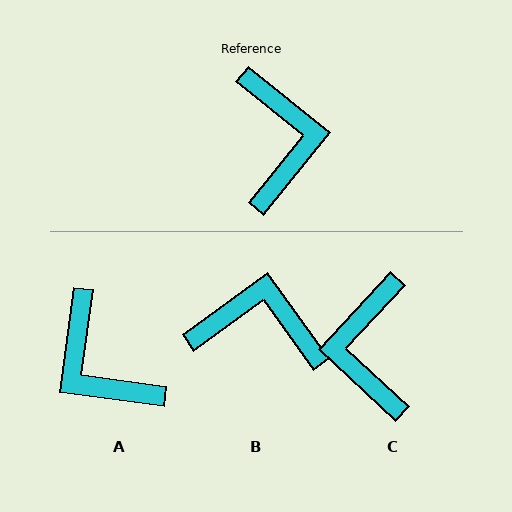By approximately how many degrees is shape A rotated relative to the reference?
Approximately 149 degrees clockwise.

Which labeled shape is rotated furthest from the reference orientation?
C, about 176 degrees away.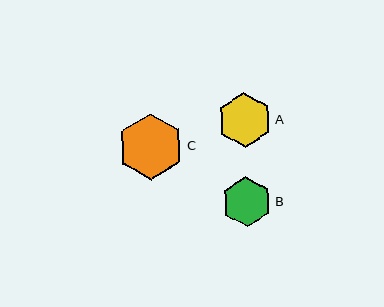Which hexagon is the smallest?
Hexagon B is the smallest with a size of approximately 50 pixels.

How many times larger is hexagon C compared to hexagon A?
Hexagon C is approximately 1.2 times the size of hexagon A.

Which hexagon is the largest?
Hexagon C is the largest with a size of approximately 65 pixels.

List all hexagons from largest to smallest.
From largest to smallest: C, A, B.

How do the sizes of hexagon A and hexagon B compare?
Hexagon A and hexagon B are approximately the same size.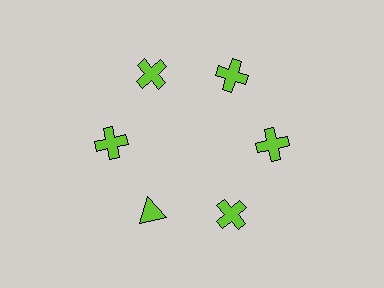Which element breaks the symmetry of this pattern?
The lime triangle at roughly the 7 o'clock position breaks the symmetry. All other shapes are lime crosses.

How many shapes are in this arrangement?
There are 6 shapes arranged in a ring pattern.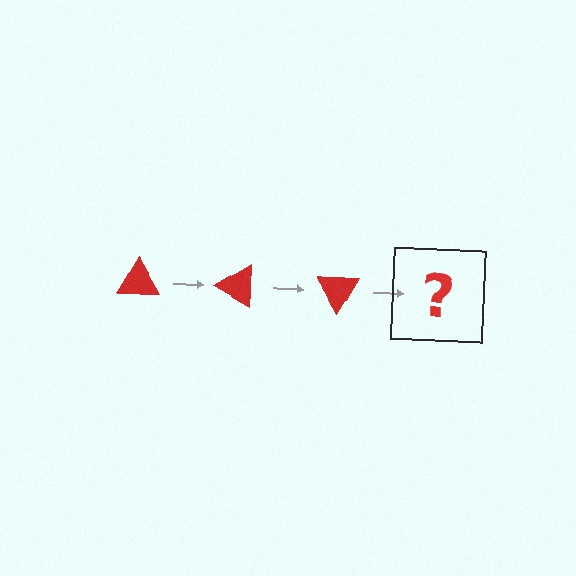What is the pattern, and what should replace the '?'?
The pattern is that the triangle rotates 30 degrees each step. The '?' should be a red triangle rotated 90 degrees.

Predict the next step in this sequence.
The next step is a red triangle rotated 90 degrees.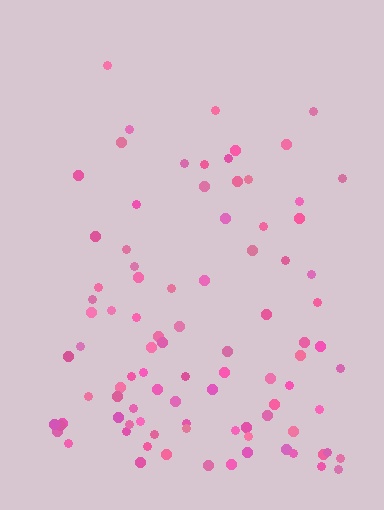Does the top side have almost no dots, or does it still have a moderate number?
Still a moderate number, just noticeably fewer than the bottom.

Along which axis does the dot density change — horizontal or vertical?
Vertical.